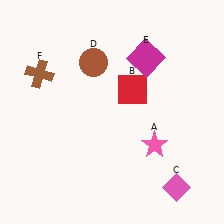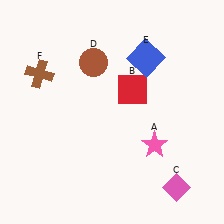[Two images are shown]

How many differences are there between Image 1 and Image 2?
There is 1 difference between the two images.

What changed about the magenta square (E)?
In Image 1, E is magenta. In Image 2, it changed to blue.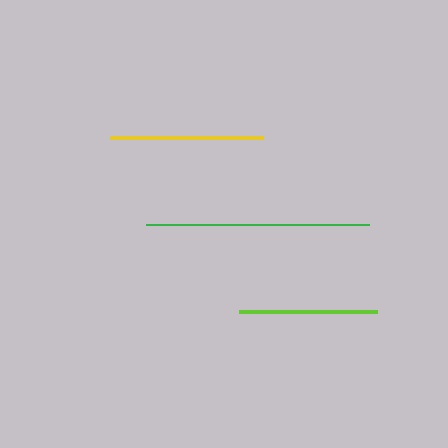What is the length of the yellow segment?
The yellow segment is approximately 152 pixels long.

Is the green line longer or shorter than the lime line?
The green line is longer than the lime line.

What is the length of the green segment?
The green segment is approximately 223 pixels long.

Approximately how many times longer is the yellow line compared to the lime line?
The yellow line is approximately 1.1 times the length of the lime line.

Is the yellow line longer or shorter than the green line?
The green line is longer than the yellow line.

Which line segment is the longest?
The green line is the longest at approximately 223 pixels.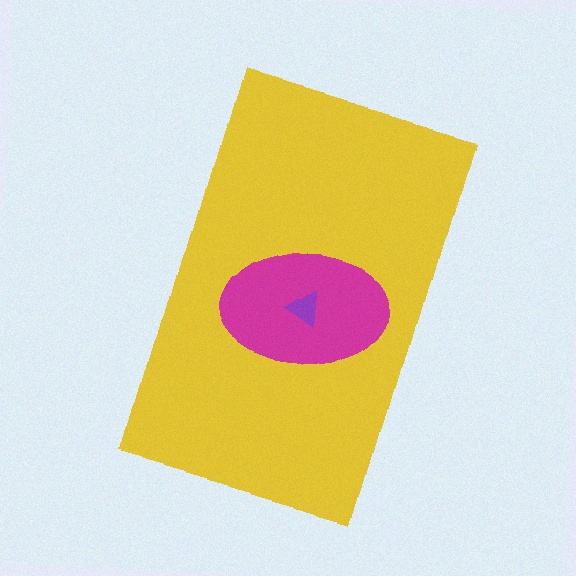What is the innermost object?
The purple triangle.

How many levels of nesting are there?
3.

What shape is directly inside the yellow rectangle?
The magenta ellipse.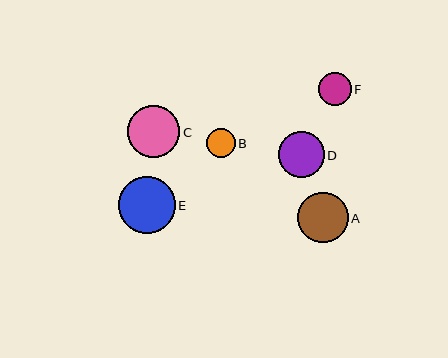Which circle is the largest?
Circle E is the largest with a size of approximately 56 pixels.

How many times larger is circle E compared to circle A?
Circle E is approximately 1.1 times the size of circle A.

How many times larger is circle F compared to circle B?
Circle F is approximately 1.1 times the size of circle B.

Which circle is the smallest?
Circle B is the smallest with a size of approximately 28 pixels.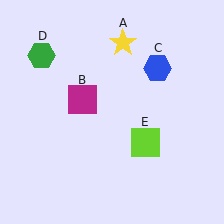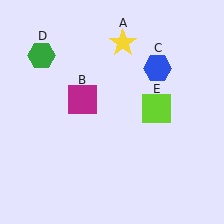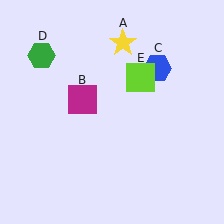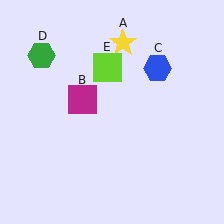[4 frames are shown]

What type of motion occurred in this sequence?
The lime square (object E) rotated counterclockwise around the center of the scene.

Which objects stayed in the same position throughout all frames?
Yellow star (object A) and magenta square (object B) and blue hexagon (object C) and green hexagon (object D) remained stationary.